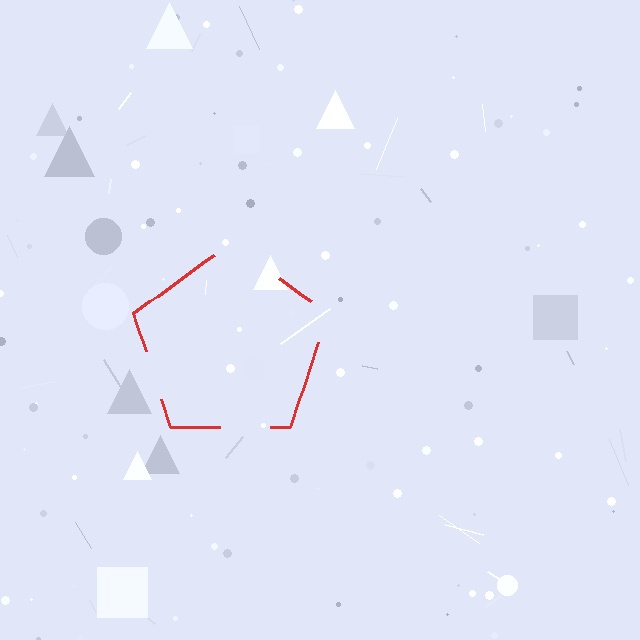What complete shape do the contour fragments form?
The contour fragments form a pentagon.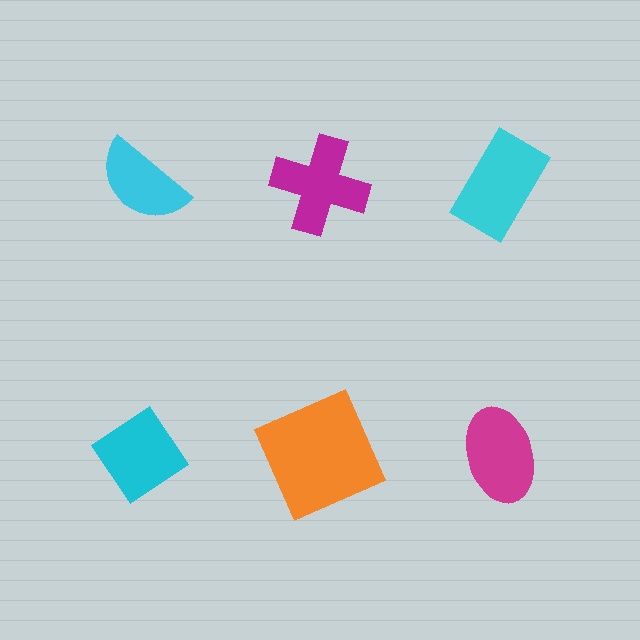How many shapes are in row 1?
3 shapes.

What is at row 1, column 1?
A cyan semicircle.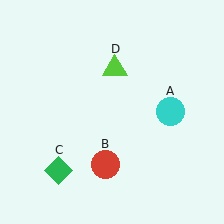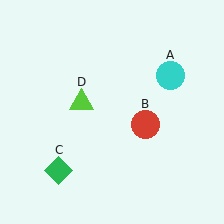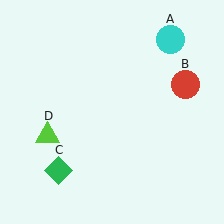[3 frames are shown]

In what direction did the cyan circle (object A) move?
The cyan circle (object A) moved up.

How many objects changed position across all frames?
3 objects changed position: cyan circle (object A), red circle (object B), lime triangle (object D).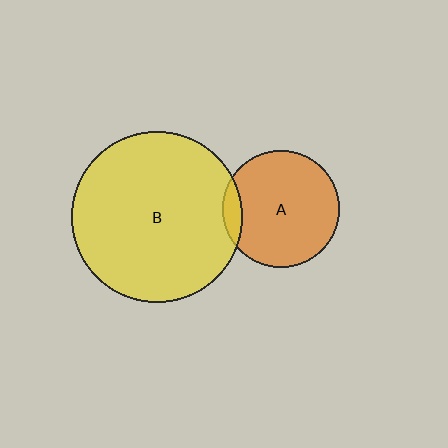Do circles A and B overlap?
Yes.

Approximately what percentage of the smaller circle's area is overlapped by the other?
Approximately 10%.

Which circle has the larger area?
Circle B (yellow).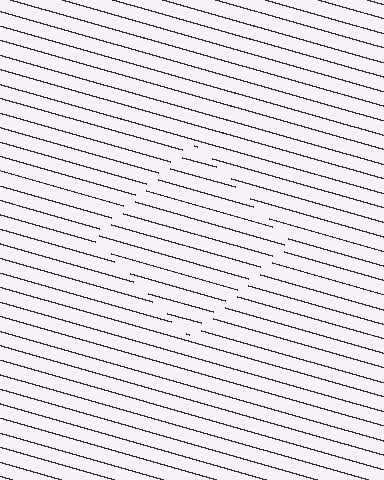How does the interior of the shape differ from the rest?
The interior of the shape contains the same grating, shifted by half a period — the contour is defined by the phase discontinuity where line-ends from the inner and outer gratings abut.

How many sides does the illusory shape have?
4 sides — the line-ends trace a square.